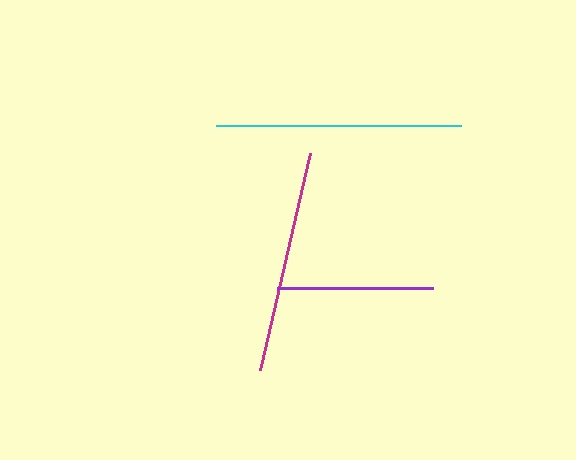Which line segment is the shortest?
The purple line is the shortest at approximately 155 pixels.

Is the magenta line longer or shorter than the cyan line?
The cyan line is longer than the magenta line.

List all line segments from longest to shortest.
From longest to shortest: cyan, magenta, purple.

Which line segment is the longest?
The cyan line is the longest at approximately 245 pixels.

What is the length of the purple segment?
The purple segment is approximately 155 pixels long.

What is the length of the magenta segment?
The magenta segment is approximately 222 pixels long.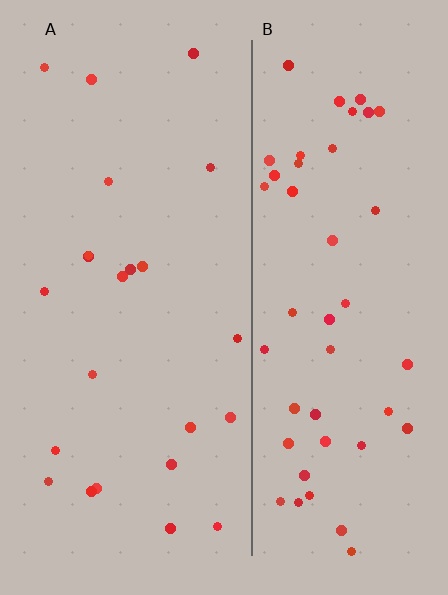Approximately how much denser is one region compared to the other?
Approximately 2.1× — region B over region A.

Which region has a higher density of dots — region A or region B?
B (the right).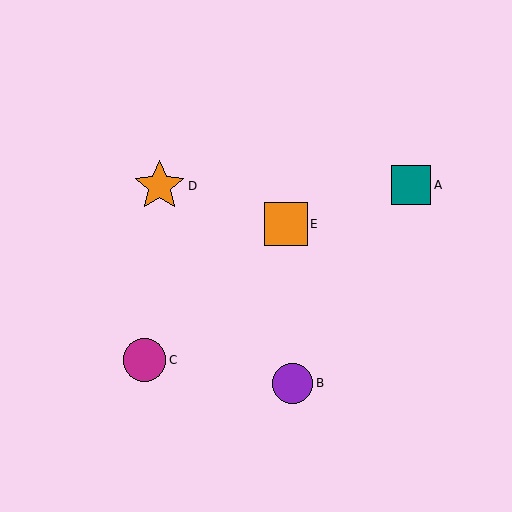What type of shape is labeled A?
Shape A is a teal square.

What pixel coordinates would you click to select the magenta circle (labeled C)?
Click at (145, 360) to select the magenta circle C.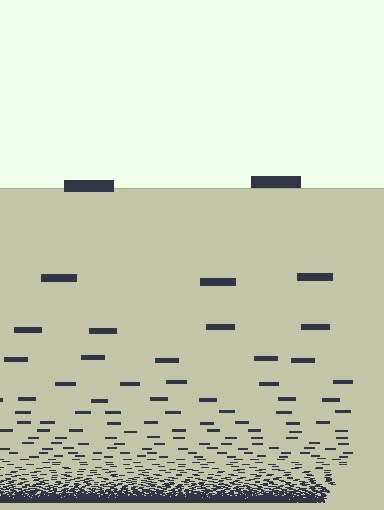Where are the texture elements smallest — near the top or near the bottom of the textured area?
Near the bottom.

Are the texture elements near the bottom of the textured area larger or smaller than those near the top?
Smaller. The gradient is inverted — elements near the bottom are smaller and denser.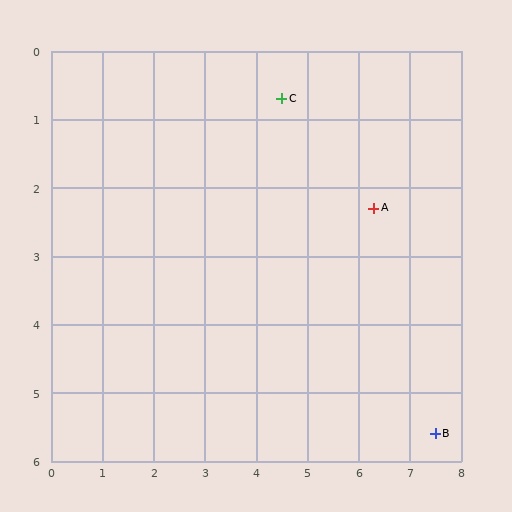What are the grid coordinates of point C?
Point C is at approximately (4.5, 0.7).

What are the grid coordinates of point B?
Point B is at approximately (7.5, 5.6).